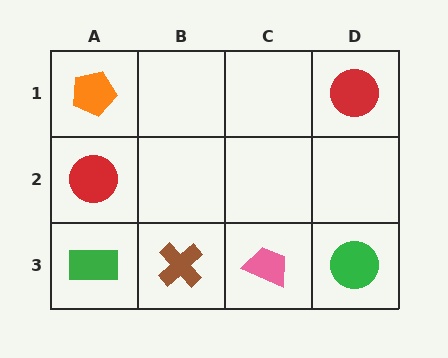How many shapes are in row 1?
2 shapes.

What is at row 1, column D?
A red circle.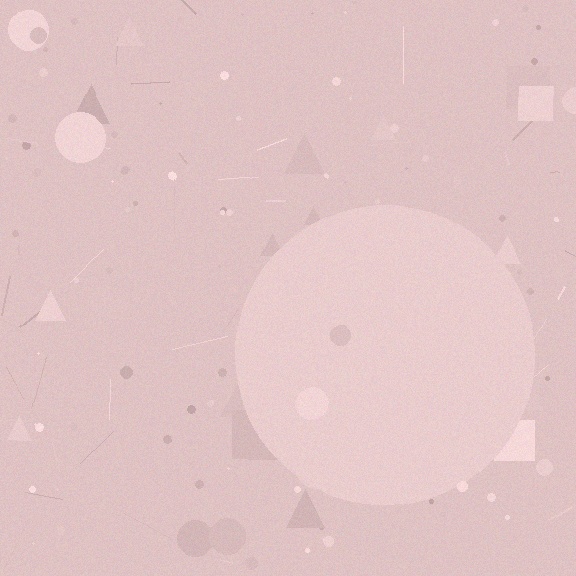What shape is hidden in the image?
A circle is hidden in the image.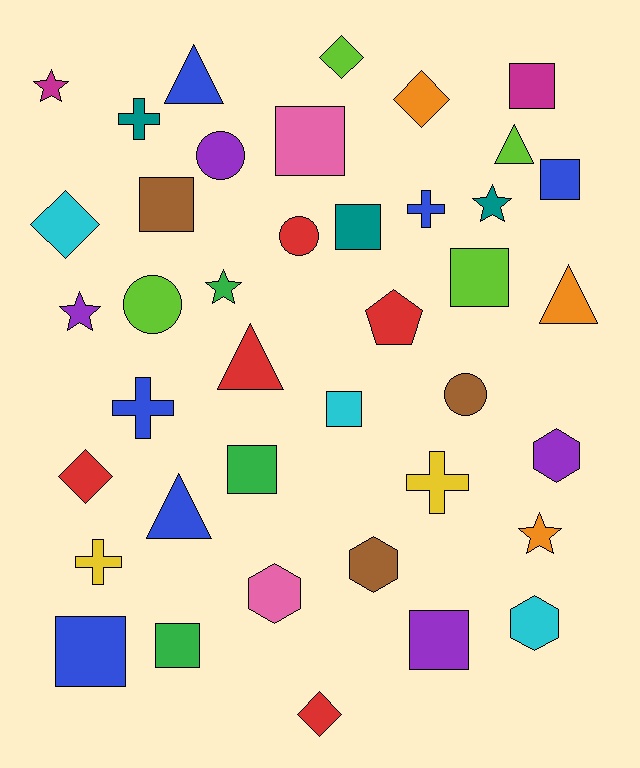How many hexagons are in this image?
There are 4 hexagons.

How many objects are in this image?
There are 40 objects.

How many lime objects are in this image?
There are 4 lime objects.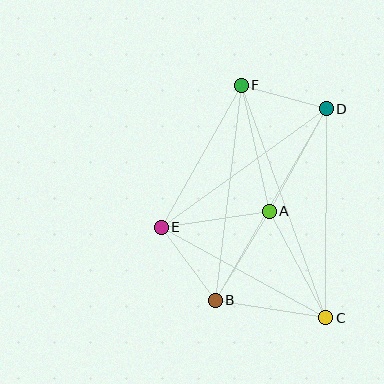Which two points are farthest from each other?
Points C and F are farthest from each other.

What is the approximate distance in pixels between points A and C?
The distance between A and C is approximately 120 pixels.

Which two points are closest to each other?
Points D and F are closest to each other.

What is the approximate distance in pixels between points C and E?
The distance between C and E is approximately 187 pixels.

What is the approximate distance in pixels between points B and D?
The distance between B and D is approximately 222 pixels.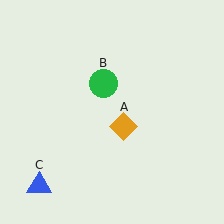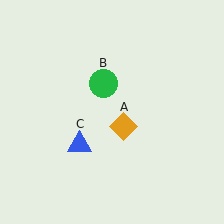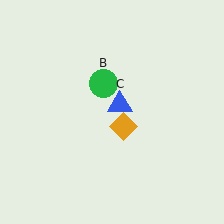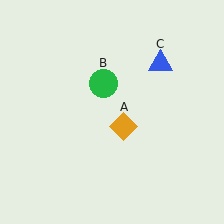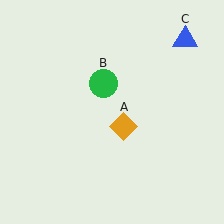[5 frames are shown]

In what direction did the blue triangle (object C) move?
The blue triangle (object C) moved up and to the right.